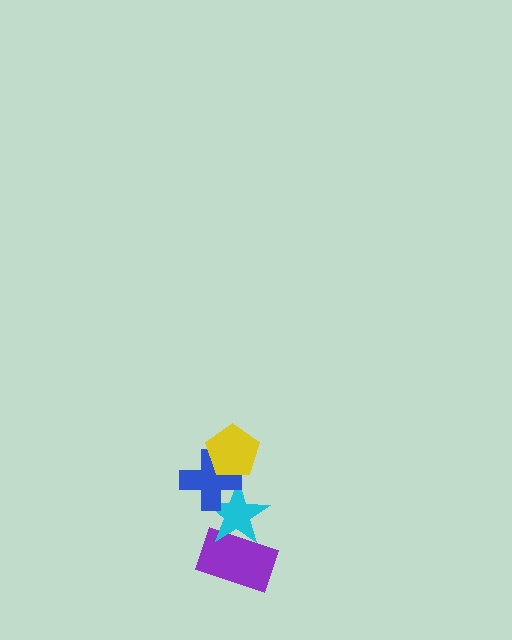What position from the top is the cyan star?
The cyan star is 3rd from the top.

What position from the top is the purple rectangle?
The purple rectangle is 4th from the top.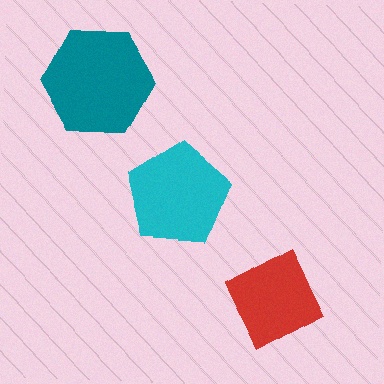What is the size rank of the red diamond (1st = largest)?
3rd.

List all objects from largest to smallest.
The teal hexagon, the cyan pentagon, the red diamond.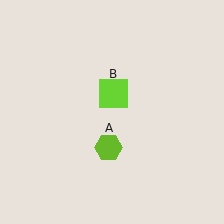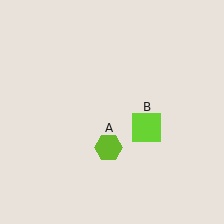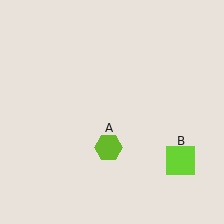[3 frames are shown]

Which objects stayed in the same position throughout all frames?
Lime hexagon (object A) remained stationary.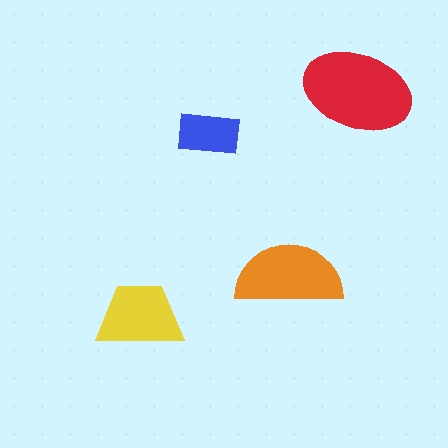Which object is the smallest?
The blue rectangle.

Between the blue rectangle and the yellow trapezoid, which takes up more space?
The yellow trapezoid.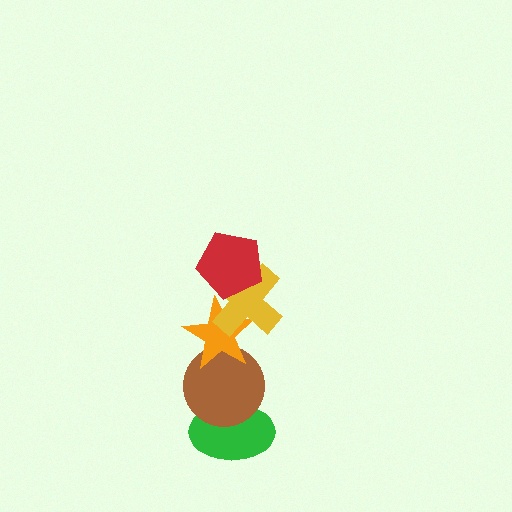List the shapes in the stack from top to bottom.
From top to bottom: the red pentagon, the yellow cross, the orange star, the brown circle, the green ellipse.